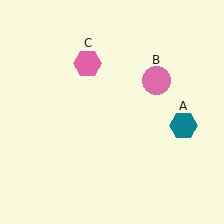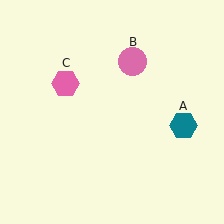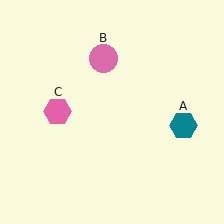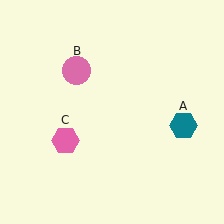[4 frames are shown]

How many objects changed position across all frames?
2 objects changed position: pink circle (object B), pink hexagon (object C).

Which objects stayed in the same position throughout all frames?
Teal hexagon (object A) remained stationary.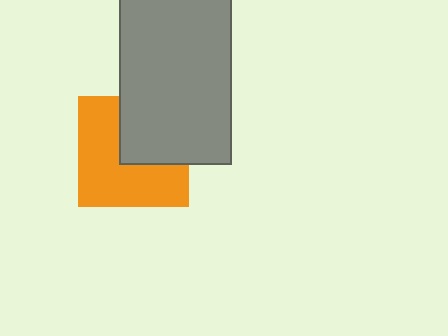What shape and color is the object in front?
The object in front is a gray rectangle.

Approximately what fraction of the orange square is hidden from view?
Roughly 39% of the orange square is hidden behind the gray rectangle.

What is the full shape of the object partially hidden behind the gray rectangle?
The partially hidden object is an orange square.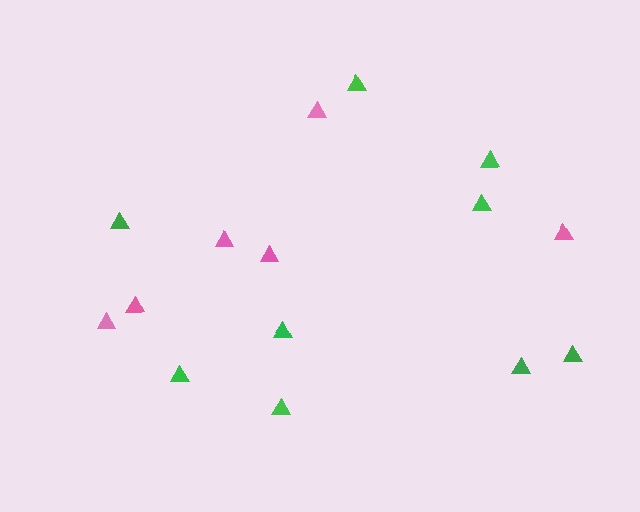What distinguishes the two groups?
There are 2 groups: one group of pink triangles (6) and one group of green triangles (9).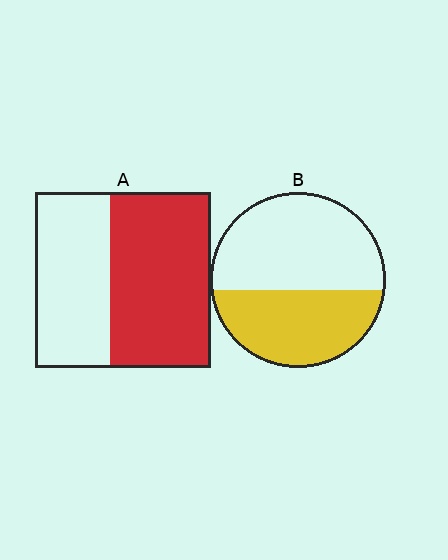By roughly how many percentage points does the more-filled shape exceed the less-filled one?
By roughly 15 percentage points (A over B).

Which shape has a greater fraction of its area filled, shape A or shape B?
Shape A.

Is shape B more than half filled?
No.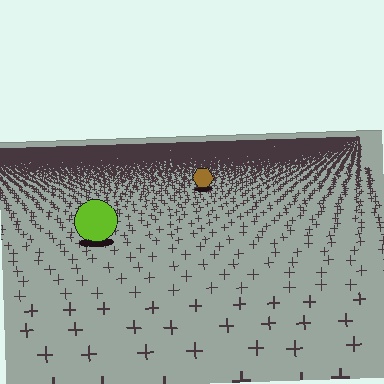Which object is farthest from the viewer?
The brown hexagon is farthest from the viewer. It appears smaller and the ground texture around it is denser.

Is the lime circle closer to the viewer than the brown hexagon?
Yes. The lime circle is closer — you can tell from the texture gradient: the ground texture is coarser near it.